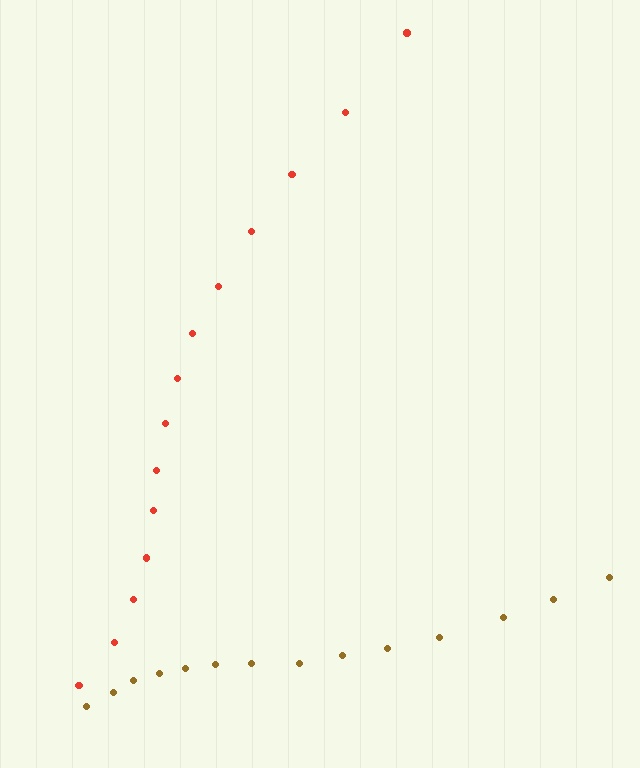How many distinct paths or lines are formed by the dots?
There are 2 distinct paths.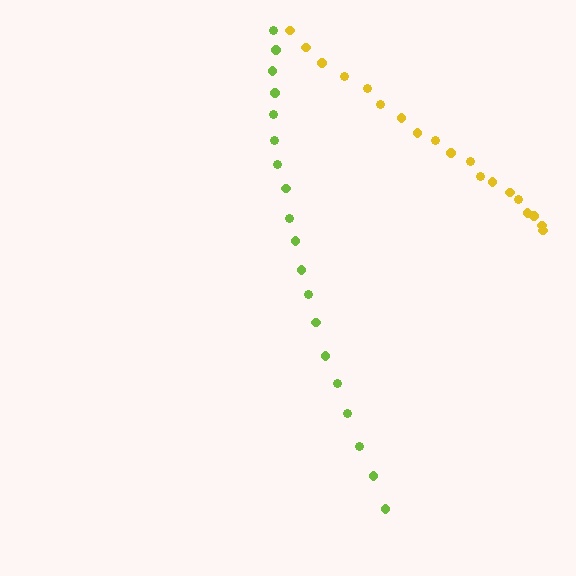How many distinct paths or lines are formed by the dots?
There are 2 distinct paths.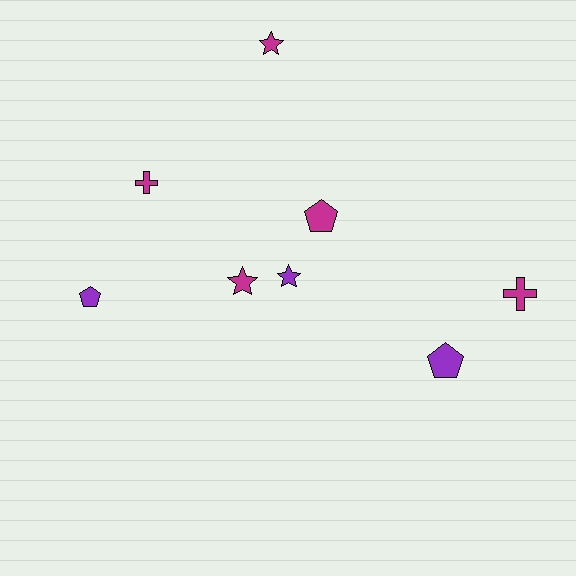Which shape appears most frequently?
Star, with 3 objects.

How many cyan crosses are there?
There are no cyan crosses.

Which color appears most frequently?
Magenta, with 5 objects.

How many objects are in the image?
There are 8 objects.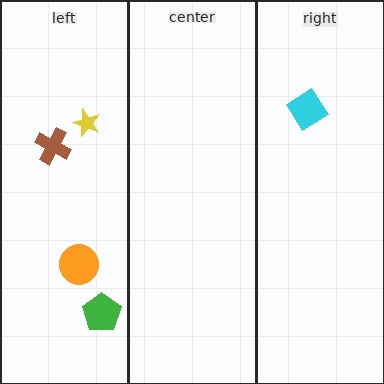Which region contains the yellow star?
The left region.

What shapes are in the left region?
The orange circle, the yellow star, the brown cross, the green pentagon.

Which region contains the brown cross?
The left region.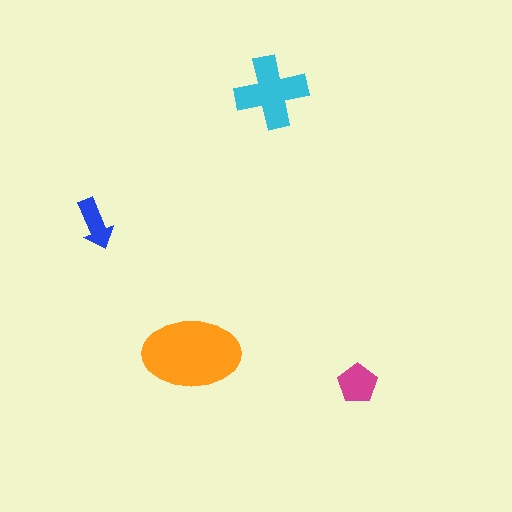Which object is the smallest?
The blue arrow.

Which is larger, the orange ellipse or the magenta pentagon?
The orange ellipse.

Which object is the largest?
The orange ellipse.